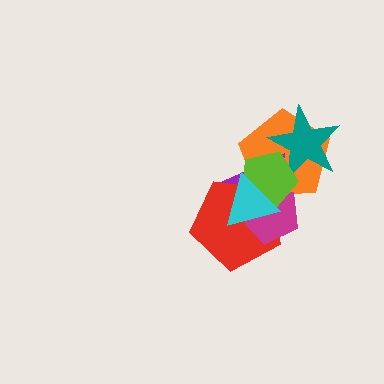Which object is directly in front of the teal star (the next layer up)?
The purple triangle is directly in front of the teal star.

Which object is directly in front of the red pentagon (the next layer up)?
The magenta pentagon is directly in front of the red pentagon.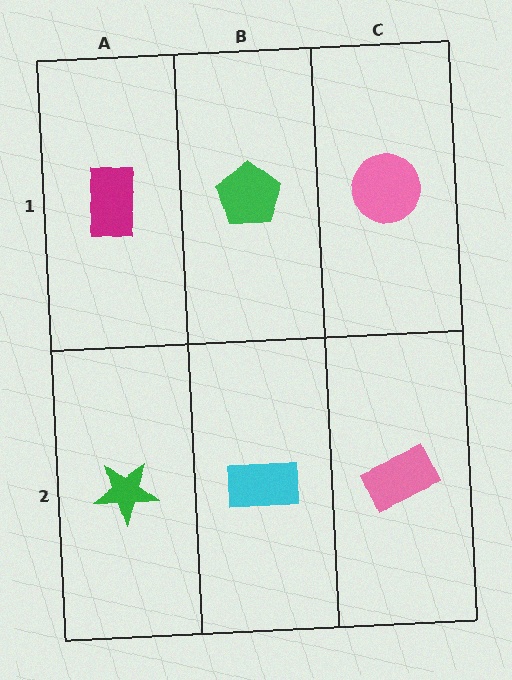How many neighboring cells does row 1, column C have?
2.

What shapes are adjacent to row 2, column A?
A magenta rectangle (row 1, column A), a cyan rectangle (row 2, column B).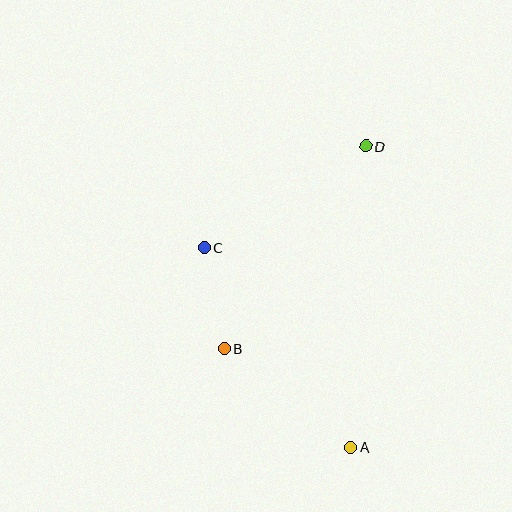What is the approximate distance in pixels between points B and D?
The distance between B and D is approximately 247 pixels.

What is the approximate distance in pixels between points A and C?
The distance between A and C is approximately 248 pixels.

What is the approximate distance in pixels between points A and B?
The distance between A and B is approximately 160 pixels.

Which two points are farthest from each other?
Points A and D are farthest from each other.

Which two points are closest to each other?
Points B and C are closest to each other.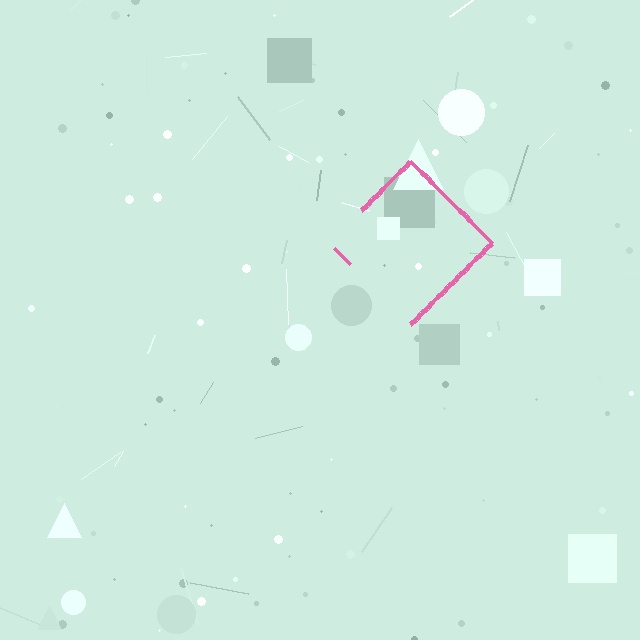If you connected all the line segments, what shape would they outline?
They would outline a diamond.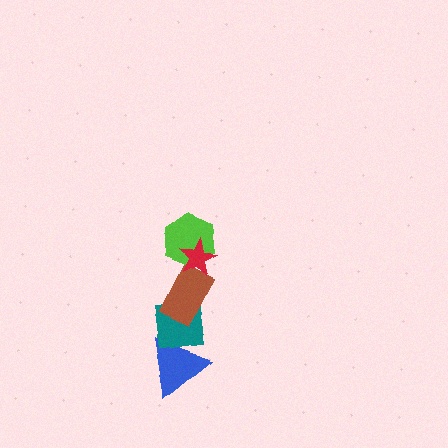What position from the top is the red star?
The red star is 1st from the top.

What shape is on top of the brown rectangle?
The lime hexagon is on top of the brown rectangle.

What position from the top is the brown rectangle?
The brown rectangle is 3rd from the top.